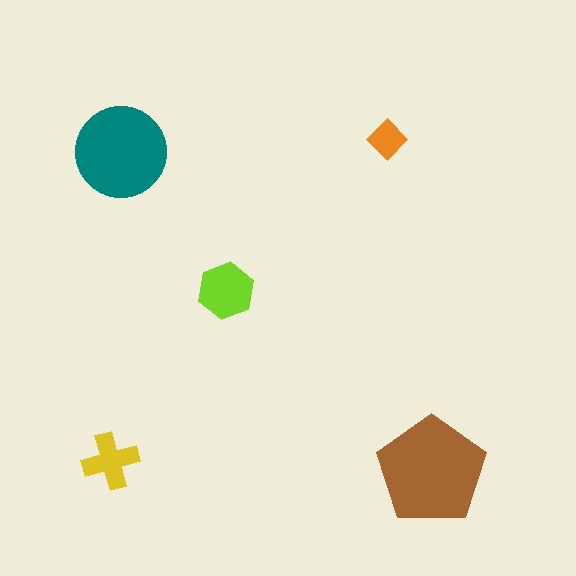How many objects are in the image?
There are 5 objects in the image.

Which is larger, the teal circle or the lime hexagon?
The teal circle.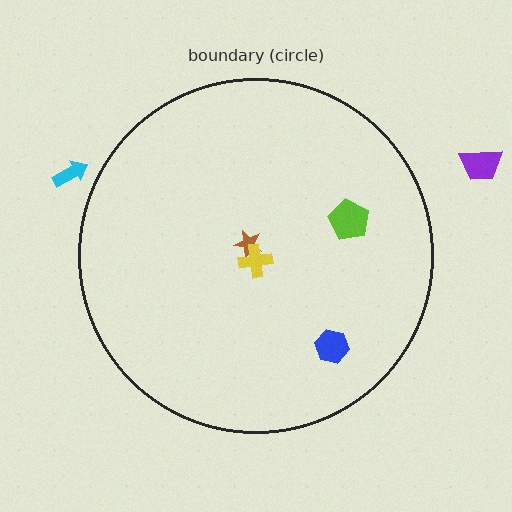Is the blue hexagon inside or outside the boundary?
Inside.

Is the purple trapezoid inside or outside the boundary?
Outside.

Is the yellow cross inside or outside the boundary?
Inside.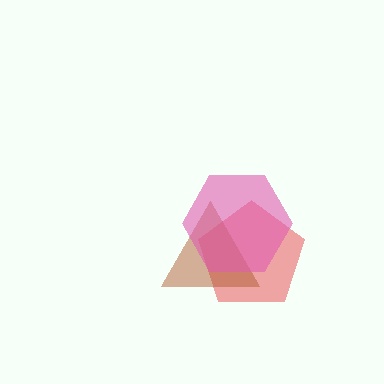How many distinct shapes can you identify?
There are 3 distinct shapes: a red pentagon, a brown triangle, a pink hexagon.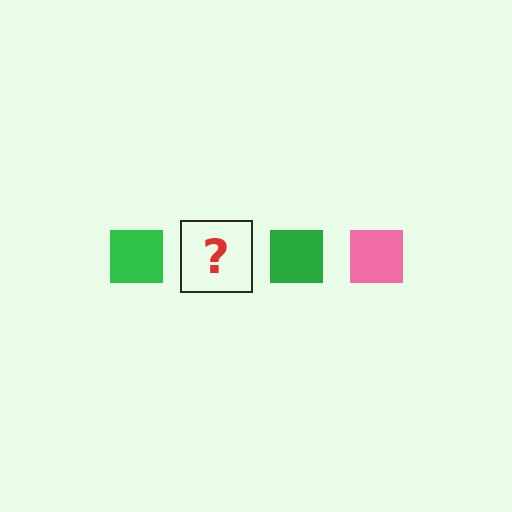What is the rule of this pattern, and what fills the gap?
The rule is that the pattern cycles through green, pink squares. The gap should be filled with a pink square.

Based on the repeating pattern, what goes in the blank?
The blank should be a pink square.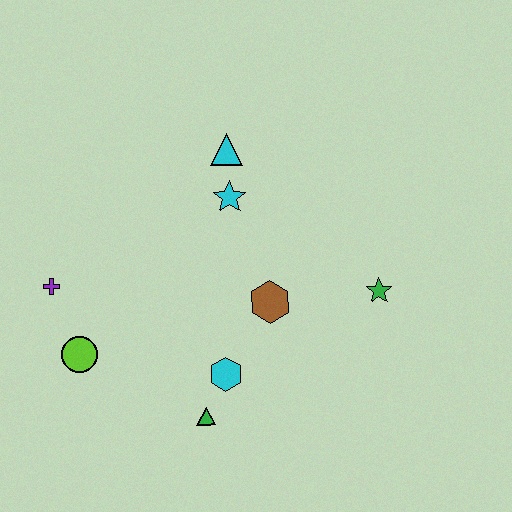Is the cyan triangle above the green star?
Yes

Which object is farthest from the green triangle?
The cyan triangle is farthest from the green triangle.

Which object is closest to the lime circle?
The purple cross is closest to the lime circle.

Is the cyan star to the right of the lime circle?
Yes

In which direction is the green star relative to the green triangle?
The green star is to the right of the green triangle.